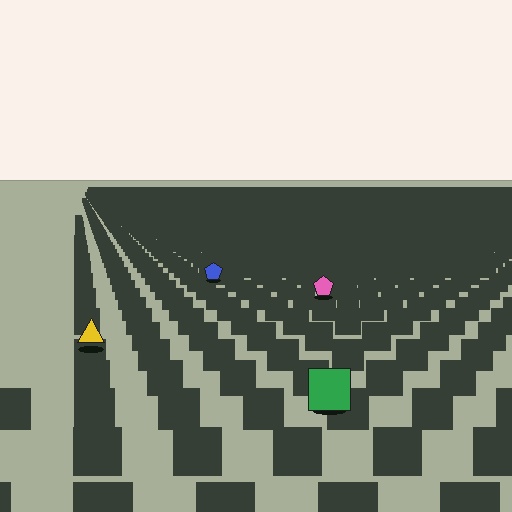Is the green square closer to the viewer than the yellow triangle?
Yes. The green square is closer — you can tell from the texture gradient: the ground texture is coarser near it.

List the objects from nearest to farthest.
From nearest to farthest: the green square, the yellow triangle, the pink pentagon, the blue pentagon.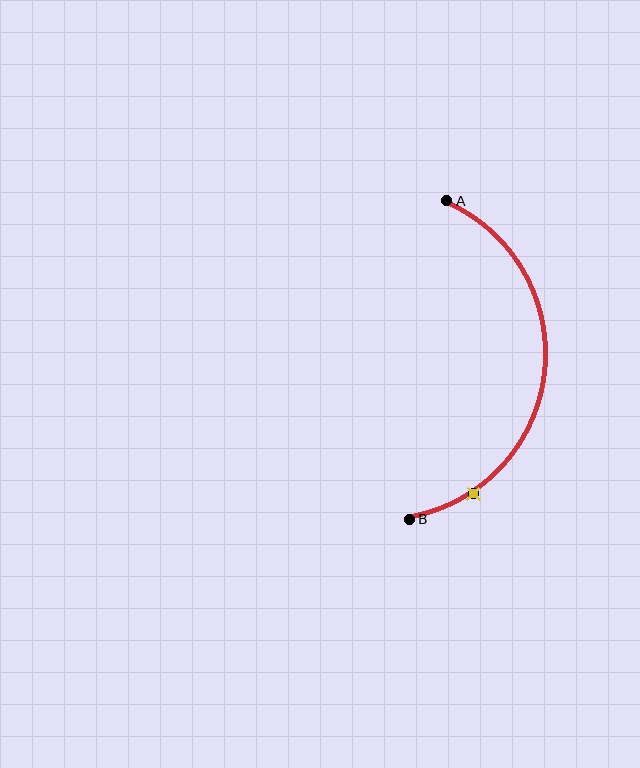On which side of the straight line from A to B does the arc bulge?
The arc bulges to the right of the straight line connecting A and B.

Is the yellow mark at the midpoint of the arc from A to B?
No. The yellow mark lies on the arc but is closer to endpoint B. The arc midpoint would be at the point on the curve equidistant along the arc from both A and B.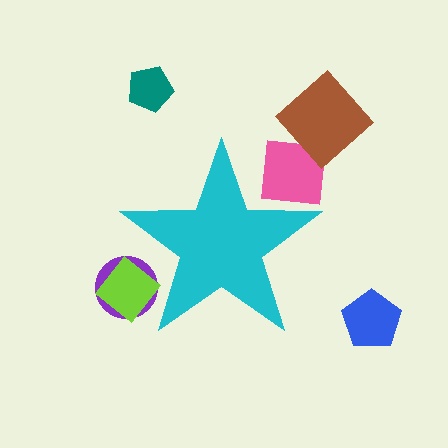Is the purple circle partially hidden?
Yes, the purple circle is partially hidden behind the cyan star.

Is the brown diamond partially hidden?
No, the brown diamond is fully visible.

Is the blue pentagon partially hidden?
No, the blue pentagon is fully visible.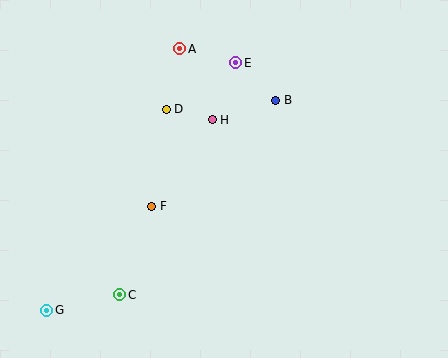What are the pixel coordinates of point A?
Point A is at (180, 49).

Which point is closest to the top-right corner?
Point B is closest to the top-right corner.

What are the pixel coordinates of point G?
Point G is at (47, 310).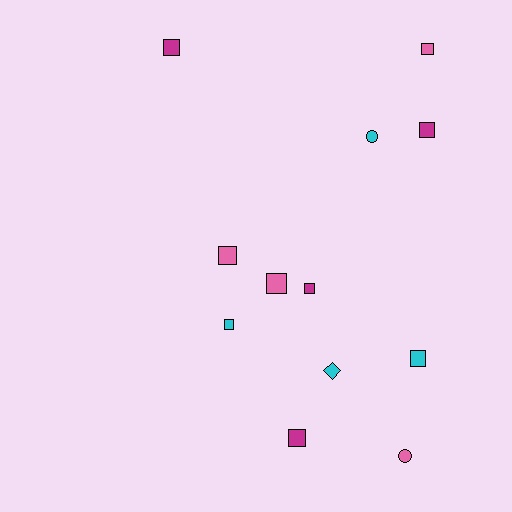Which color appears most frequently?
Magenta, with 4 objects.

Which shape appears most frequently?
Square, with 9 objects.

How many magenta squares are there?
There are 4 magenta squares.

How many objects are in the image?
There are 12 objects.